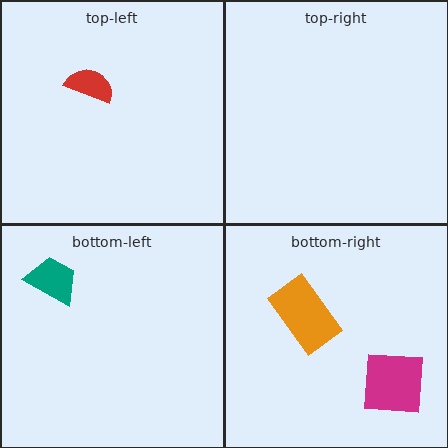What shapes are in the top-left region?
The red semicircle.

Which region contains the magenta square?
The bottom-right region.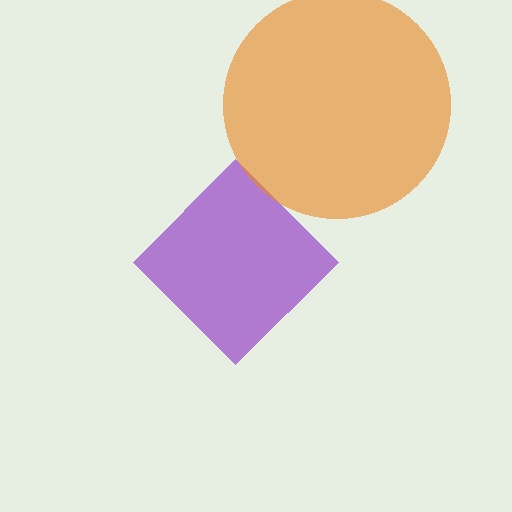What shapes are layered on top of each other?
The layered shapes are: a purple diamond, an orange circle.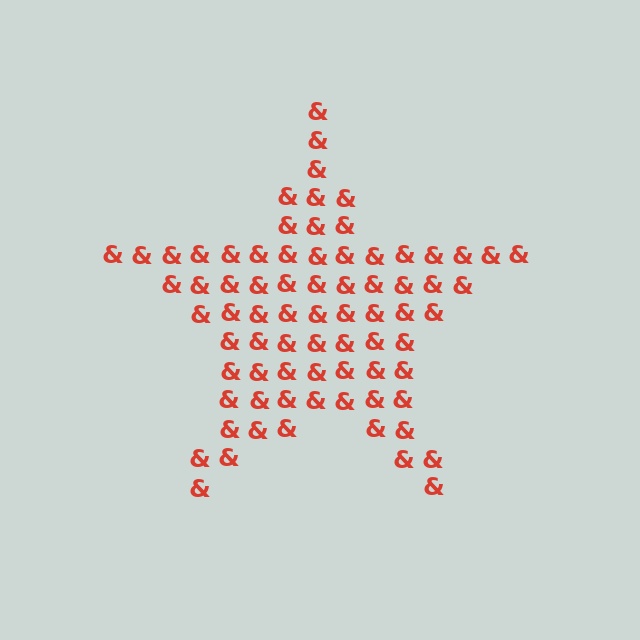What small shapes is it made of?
It is made of small ampersands.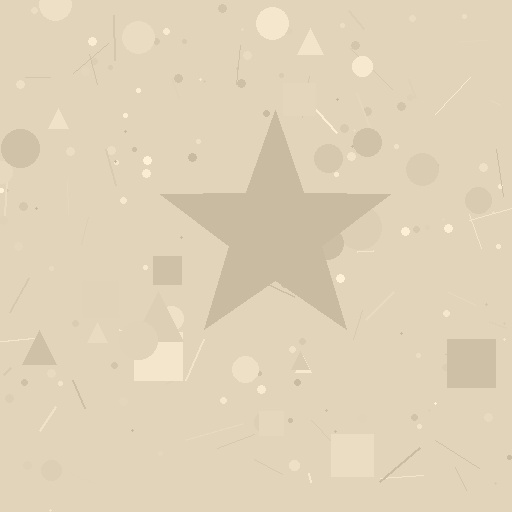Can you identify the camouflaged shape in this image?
The camouflaged shape is a star.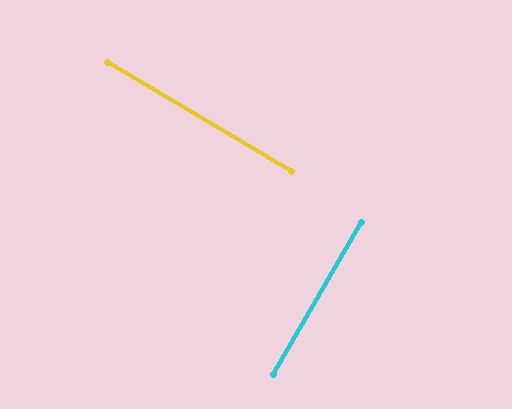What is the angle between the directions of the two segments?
Approximately 90 degrees.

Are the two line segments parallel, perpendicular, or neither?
Perpendicular — they meet at approximately 90°.